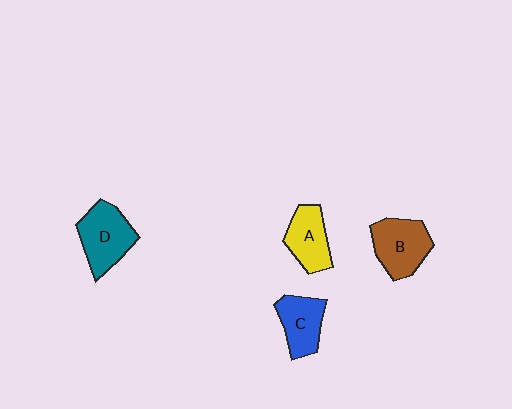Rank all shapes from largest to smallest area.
From largest to smallest: D (teal), B (brown), A (yellow), C (blue).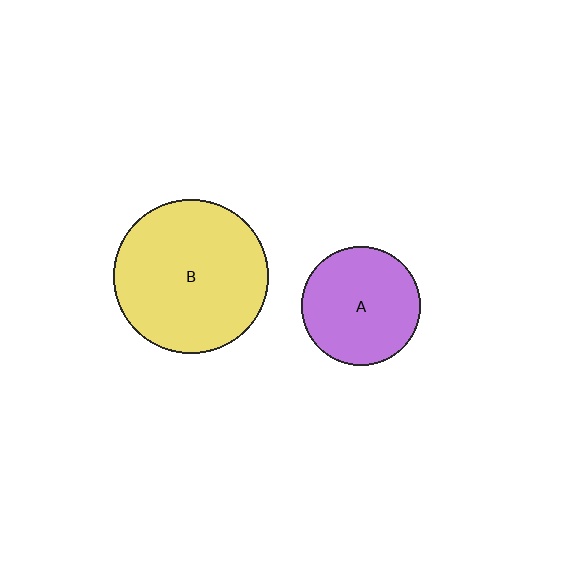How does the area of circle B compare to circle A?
Approximately 1.7 times.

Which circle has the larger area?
Circle B (yellow).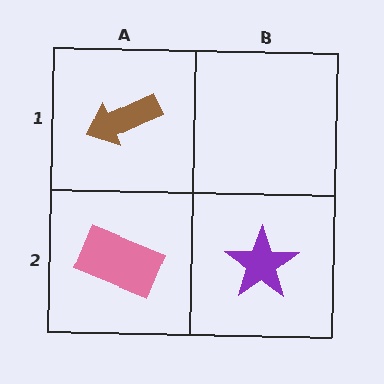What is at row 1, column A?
A brown arrow.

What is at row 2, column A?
A pink rectangle.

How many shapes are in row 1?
1 shape.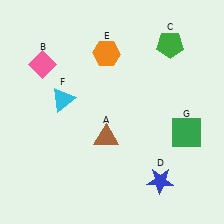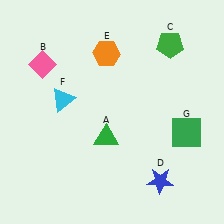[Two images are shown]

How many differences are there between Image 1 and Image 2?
There is 1 difference between the two images.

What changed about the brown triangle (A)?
In Image 1, A is brown. In Image 2, it changed to green.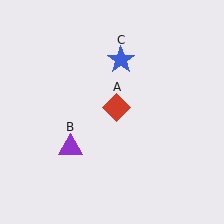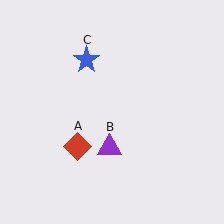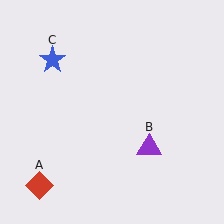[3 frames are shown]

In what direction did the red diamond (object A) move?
The red diamond (object A) moved down and to the left.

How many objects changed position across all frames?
3 objects changed position: red diamond (object A), purple triangle (object B), blue star (object C).